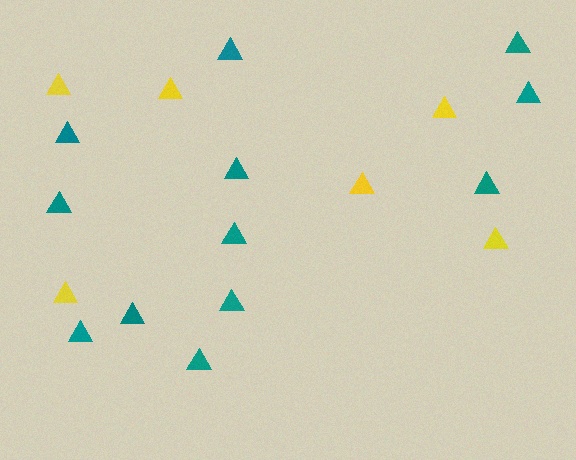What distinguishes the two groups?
There are 2 groups: one group of yellow triangles (6) and one group of teal triangles (12).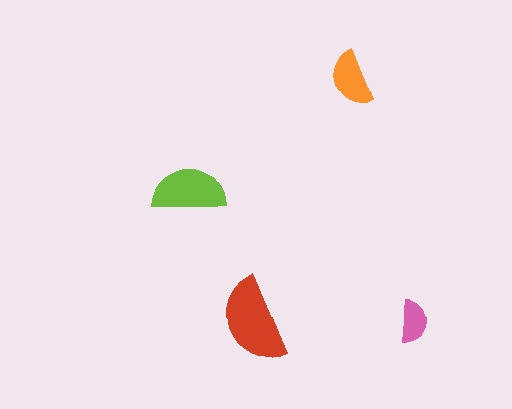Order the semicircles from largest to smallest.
the red one, the lime one, the orange one, the pink one.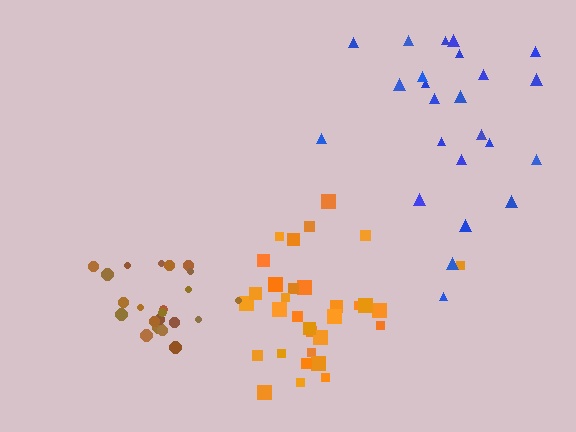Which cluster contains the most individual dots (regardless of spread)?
Orange (32).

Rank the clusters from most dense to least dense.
brown, orange, blue.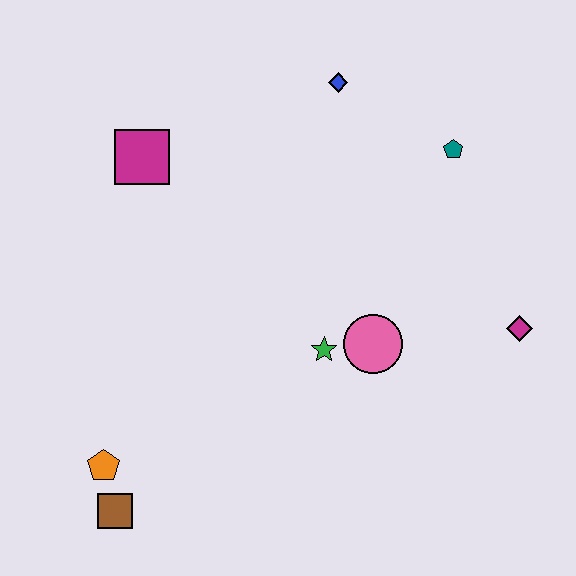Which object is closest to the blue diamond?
The teal pentagon is closest to the blue diamond.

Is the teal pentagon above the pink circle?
Yes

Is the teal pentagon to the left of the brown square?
No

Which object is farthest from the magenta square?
The magenta diamond is farthest from the magenta square.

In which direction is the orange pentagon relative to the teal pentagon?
The orange pentagon is to the left of the teal pentagon.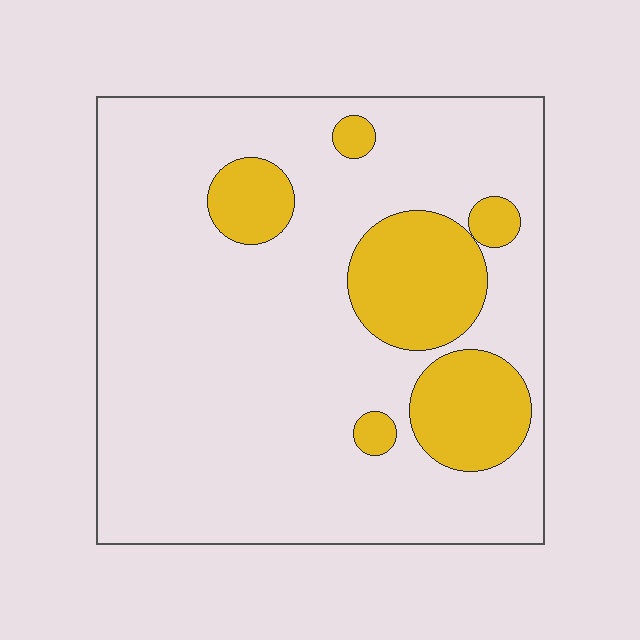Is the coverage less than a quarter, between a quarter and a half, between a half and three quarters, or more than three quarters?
Less than a quarter.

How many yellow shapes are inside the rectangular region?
6.